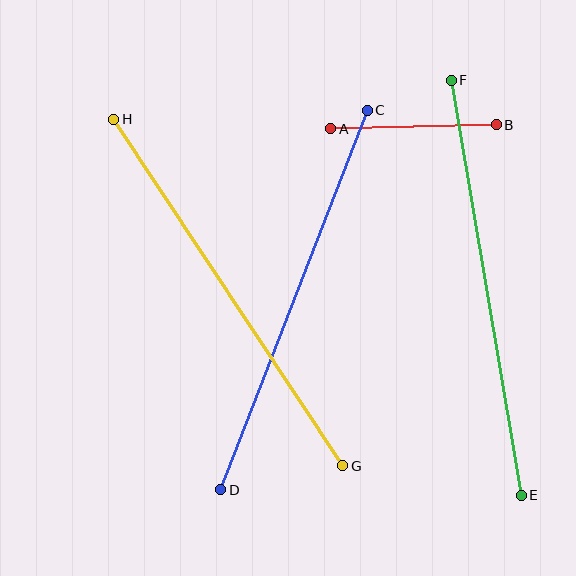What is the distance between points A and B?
The distance is approximately 165 pixels.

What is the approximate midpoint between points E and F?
The midpoint is at approximately (486, 288) pixels.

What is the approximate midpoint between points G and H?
The midpoint is at approximately (228, 293) pixels.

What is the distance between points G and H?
The distance is approximately 416 pixels.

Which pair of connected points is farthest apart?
Points E and F are farthest apart.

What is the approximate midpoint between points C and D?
The midpoint is at approximately (294, 300) pixels.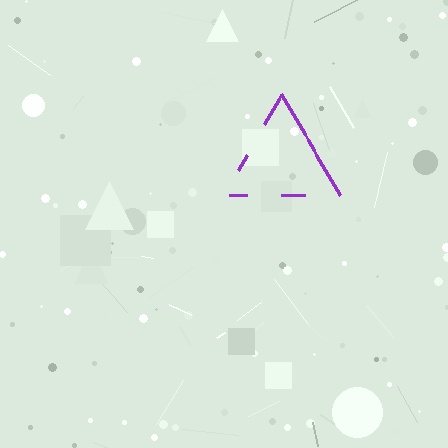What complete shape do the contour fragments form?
The contour fragments form a triangle.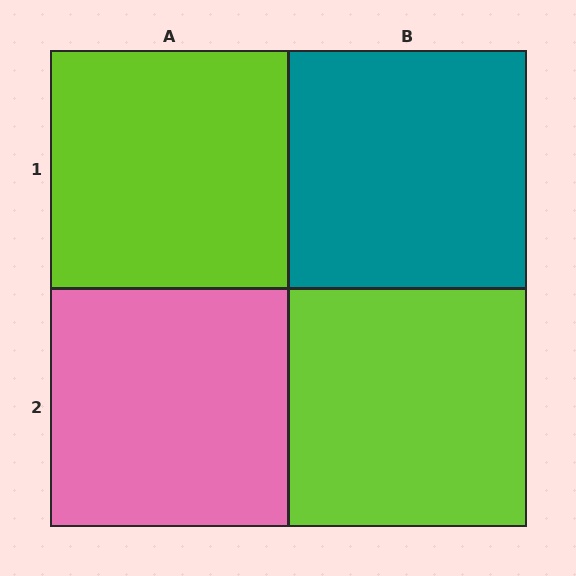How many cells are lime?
2 cells are lime.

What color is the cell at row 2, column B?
Lime.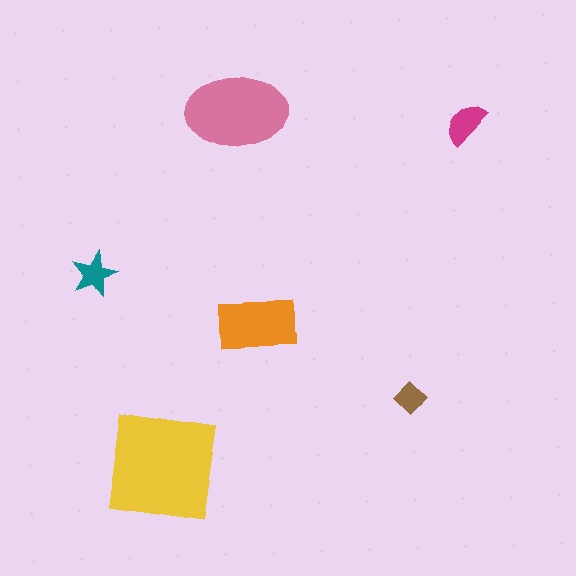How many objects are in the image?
There are 6 objects in the image.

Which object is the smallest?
The brown diamond.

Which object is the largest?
The yellow square.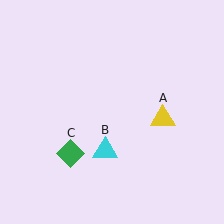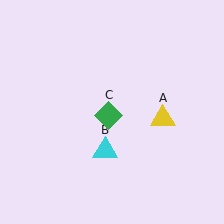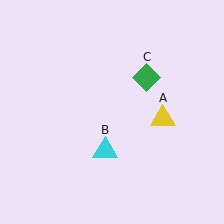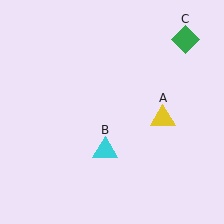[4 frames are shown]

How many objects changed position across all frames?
1 object changed position: green diamond (object C).